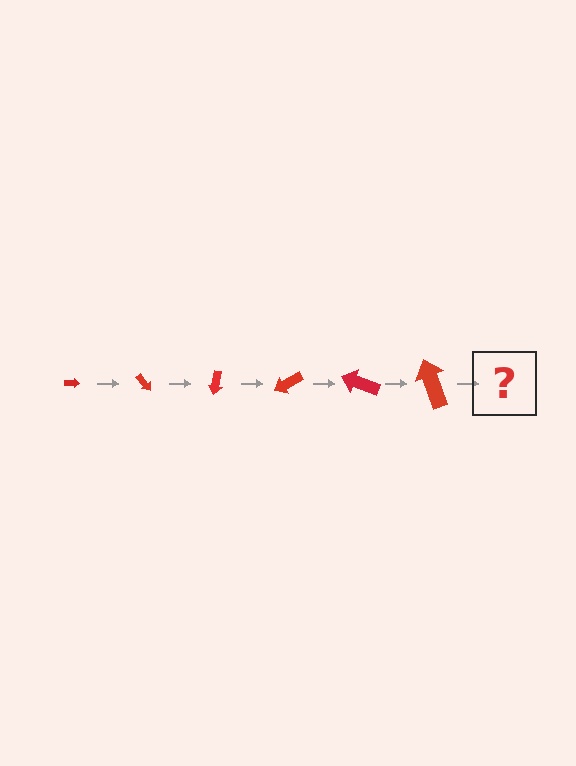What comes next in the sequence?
The next element should be an arrow, larger than the previous one and rotated 300 degrees from the start.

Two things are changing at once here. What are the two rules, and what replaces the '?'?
The two rules are that the arrow grows larger each step and it rotates 50 degrees each step. The '?' should be an arrow, larger than the previous one and rotated 300 degrees from the start.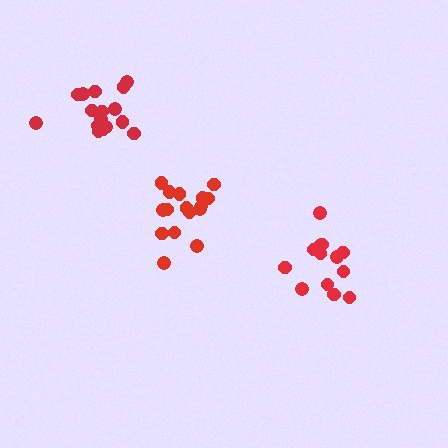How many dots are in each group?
Group 1: 13 dots, Group 2: 17 dots, Group 3: 16 dots (46 total).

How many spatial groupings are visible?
There are 3 spatial groupings.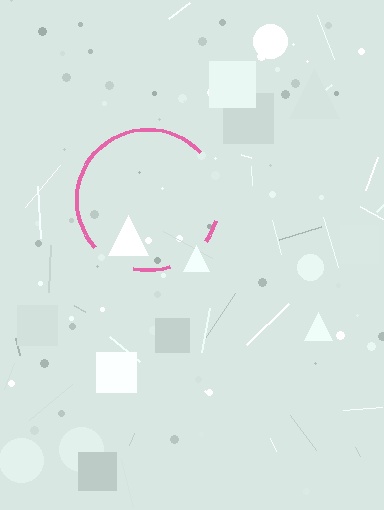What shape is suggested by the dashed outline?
The dashed outline suggests a circle.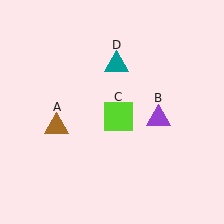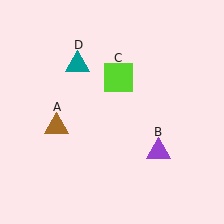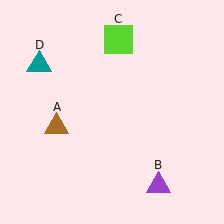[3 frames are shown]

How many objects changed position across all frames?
3 objects changed position: purple triangle (object B), lime square (object C), teal triangle (object D).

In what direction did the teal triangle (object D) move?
The teal triangle (object D) moved left.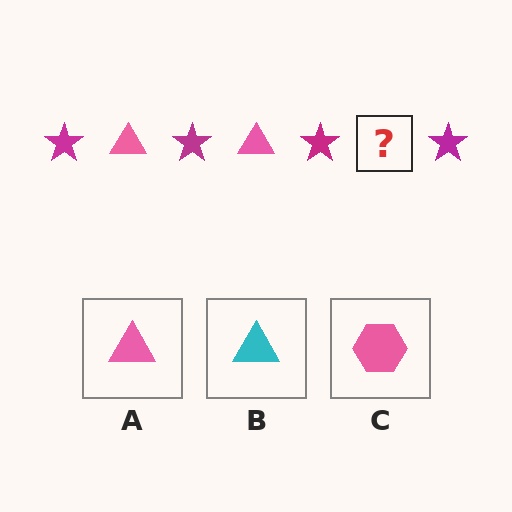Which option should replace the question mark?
Option A.